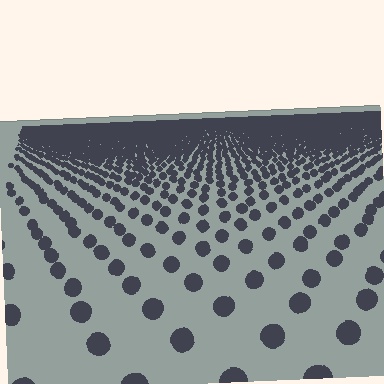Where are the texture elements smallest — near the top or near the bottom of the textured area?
Near the top.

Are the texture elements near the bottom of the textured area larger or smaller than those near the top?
Larger. Near the bottom, elements are closer to the viewer and appear at a bigger on-screen size.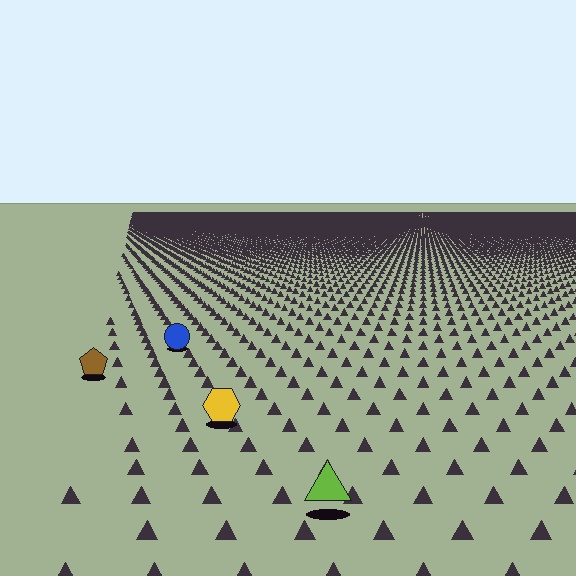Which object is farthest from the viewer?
The blue circle is farthest from the viewer. It appears smaller and the ground texture around it is denser.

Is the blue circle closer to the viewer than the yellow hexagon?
No. The yellow hexagon is closer — you can tell from the texture gradient: the ground texture is coarser near it.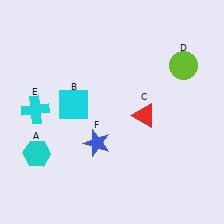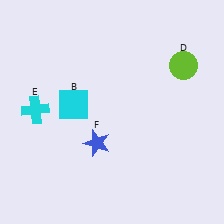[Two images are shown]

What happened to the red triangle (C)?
The red triangle (C) was removed in Image 2. It was in the bottom-right area of Image 1.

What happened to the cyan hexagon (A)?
The cyan hexagon (A) was removed in Image 2. It was in the bottom-left area of Image 1.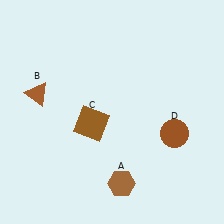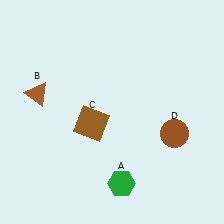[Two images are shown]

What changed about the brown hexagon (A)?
In Image 1, A is brown. In Image 2, it changed to green.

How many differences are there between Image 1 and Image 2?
There is 1 difference between the two images.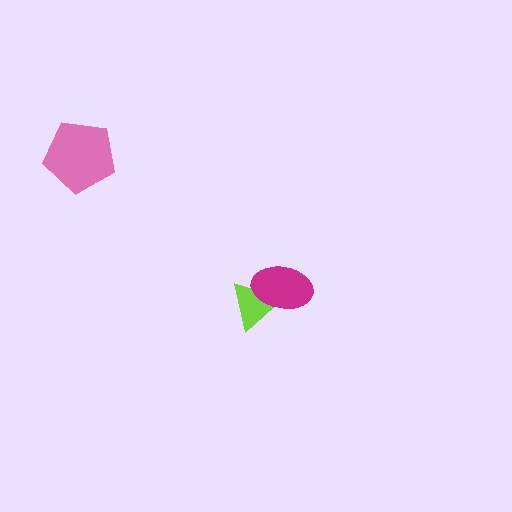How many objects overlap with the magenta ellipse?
1 object overlaps with the magenta ellipse.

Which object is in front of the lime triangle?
The magenta ellipse is in front of the lime triangle.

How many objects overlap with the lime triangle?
1 object overlaps with the lime triangle.